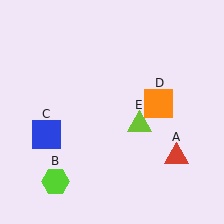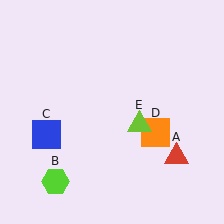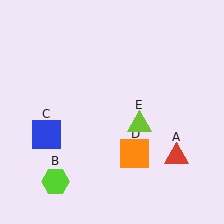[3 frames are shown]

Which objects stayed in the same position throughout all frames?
Red triangle (object A) and lime hexagon (object B) and blue square (object C) and lime triangle (object E) remained stationary.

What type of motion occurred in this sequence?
The orange square (object D) rotated clockwise around the center of the scene.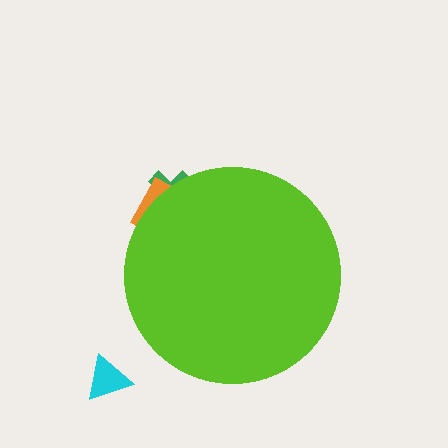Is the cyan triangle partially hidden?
No, the cyan triangle is fully visible.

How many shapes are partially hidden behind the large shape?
2 shapes are partially hidden.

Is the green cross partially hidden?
Yes, the green cross is partially hidden behind the lime circle.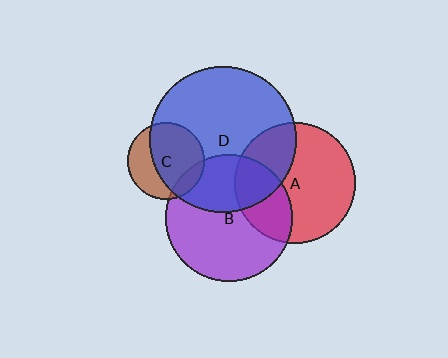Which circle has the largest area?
Circle D (blue).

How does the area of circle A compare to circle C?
Approximately 2.5 times.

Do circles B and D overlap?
Yes.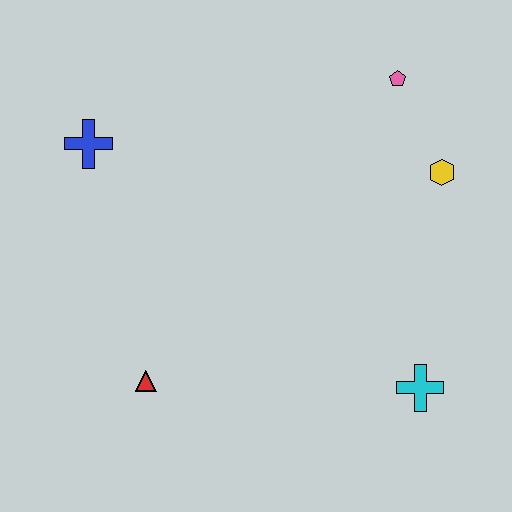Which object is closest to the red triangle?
The blue cross is closest to the red triangle.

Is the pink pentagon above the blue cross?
Yes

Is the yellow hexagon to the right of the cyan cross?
Yes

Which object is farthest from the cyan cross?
The blue cross is farthest from the cyan cross.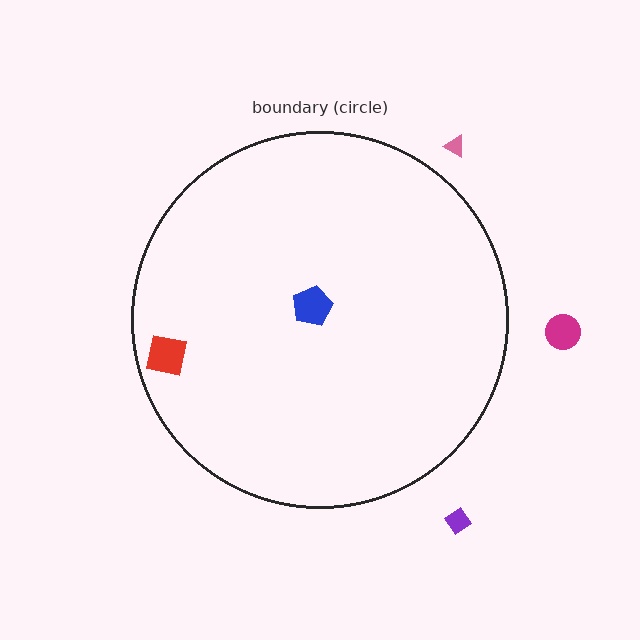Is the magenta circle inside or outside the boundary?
Outside.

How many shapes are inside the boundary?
2 inside, 3 outside.